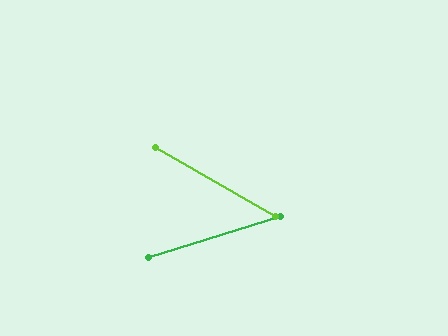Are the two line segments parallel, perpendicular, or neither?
Neither parallel nor perpendicular — they differ by about 47°.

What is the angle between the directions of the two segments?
Approximately 47 degrees.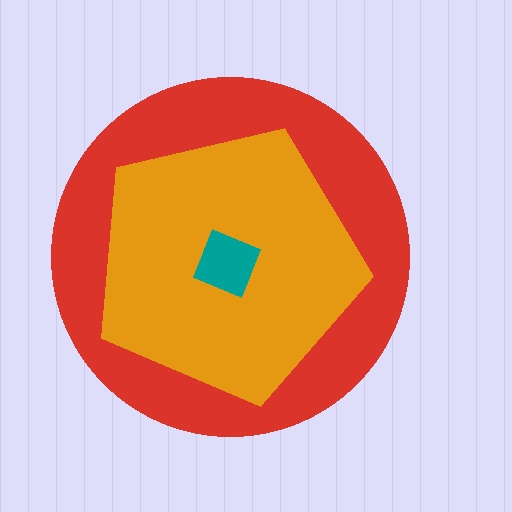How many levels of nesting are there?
3.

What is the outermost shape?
The red circle.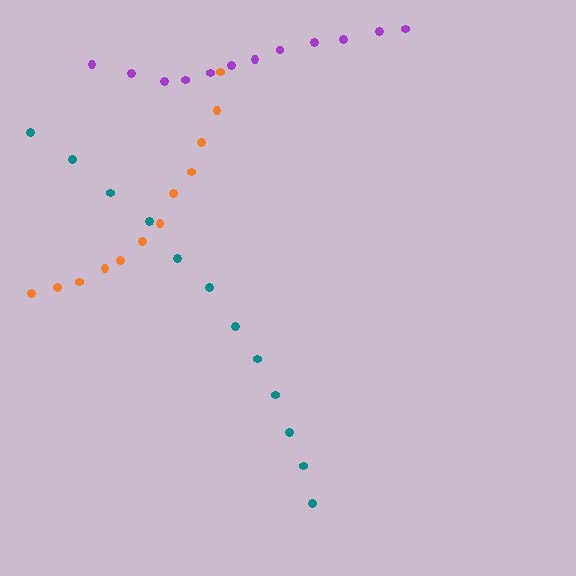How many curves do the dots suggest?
There are 3 distinct paths.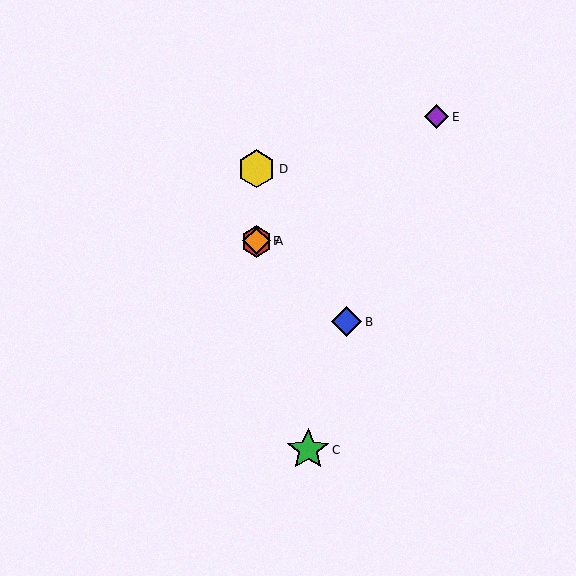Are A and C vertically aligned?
No, A is at x≈257 and C is at x≈308.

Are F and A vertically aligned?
Yes, both are at x≈257.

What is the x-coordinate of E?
Object E is at x≈437.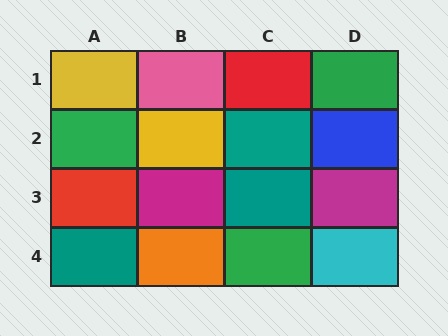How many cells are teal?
3 cells are teal.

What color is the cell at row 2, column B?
Yellow.